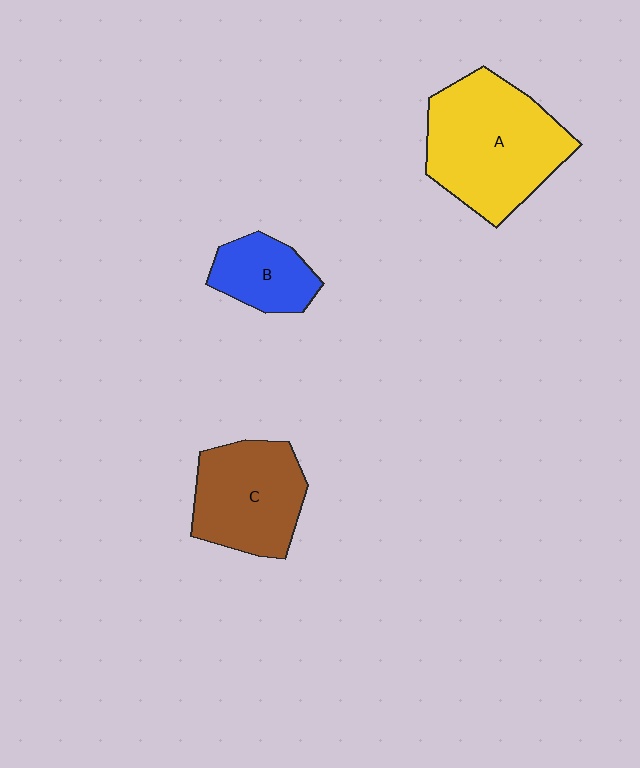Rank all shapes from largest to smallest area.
From largest to smallest: A (yellow), C (brown), B (blue).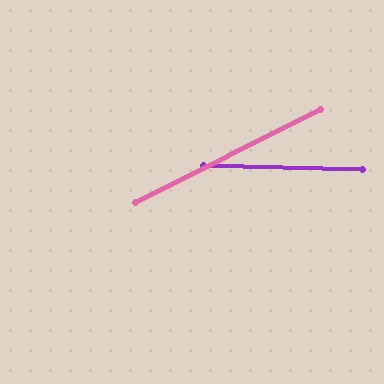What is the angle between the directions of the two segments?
Approximately 28 degrees.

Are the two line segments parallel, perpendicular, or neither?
Neither parallel nor perpendicular — they differ by about 28°.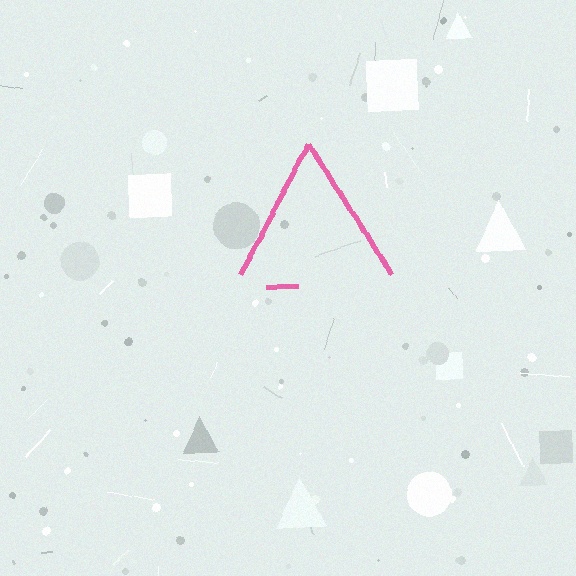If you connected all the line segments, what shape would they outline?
They would outline a triangle.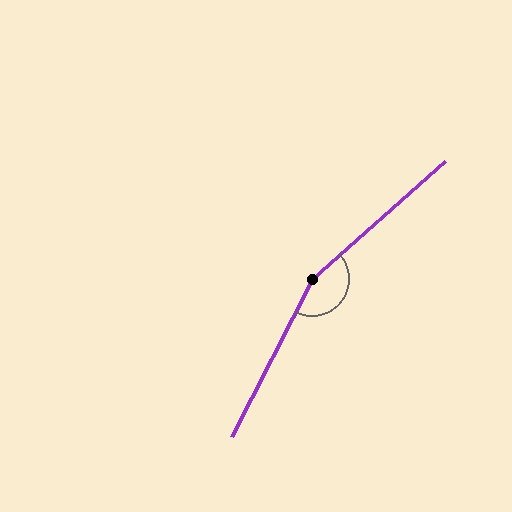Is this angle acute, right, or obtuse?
It is obtuse.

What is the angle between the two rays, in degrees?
Approximately 158 degrees.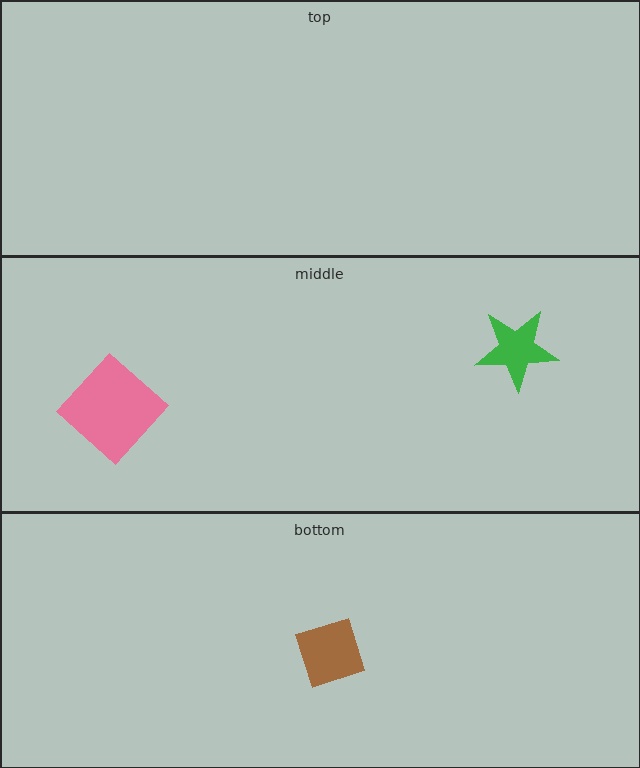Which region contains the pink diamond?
The middle region.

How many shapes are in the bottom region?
1.